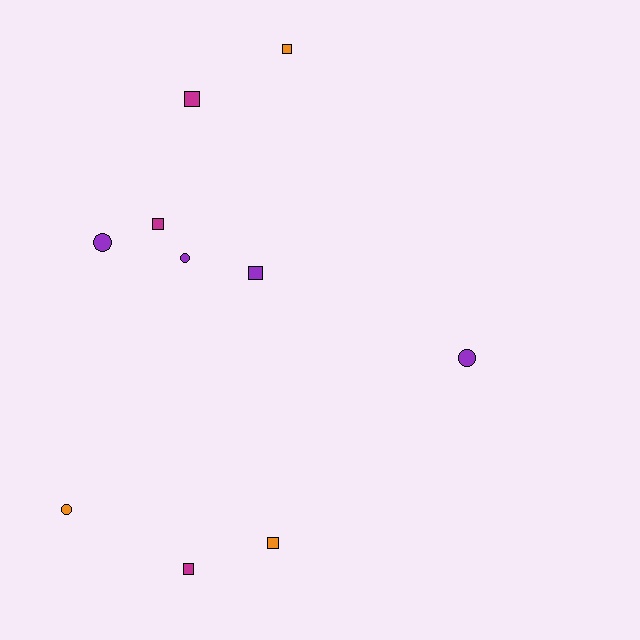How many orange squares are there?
There are 2 orange squares.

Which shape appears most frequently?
Square, with 6 objects.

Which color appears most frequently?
Purple, with 4 objects.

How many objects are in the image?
There are 10 objects.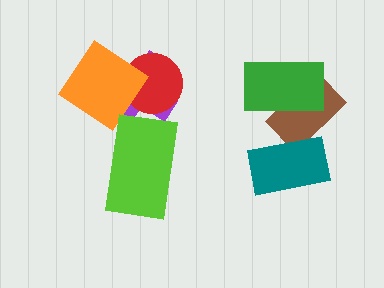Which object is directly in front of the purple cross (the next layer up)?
The red circle is directly in front of the purple cross.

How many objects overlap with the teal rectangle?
1 object overlaps with the teal rectangle.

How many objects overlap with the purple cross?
3 objects overlap with the purple cross.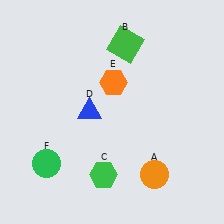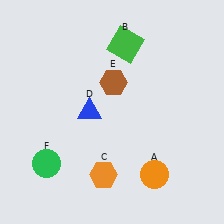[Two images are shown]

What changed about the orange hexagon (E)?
In Image 1, E is orange. In Image 2, it changed to brown.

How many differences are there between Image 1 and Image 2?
There are 2 differences between the two images.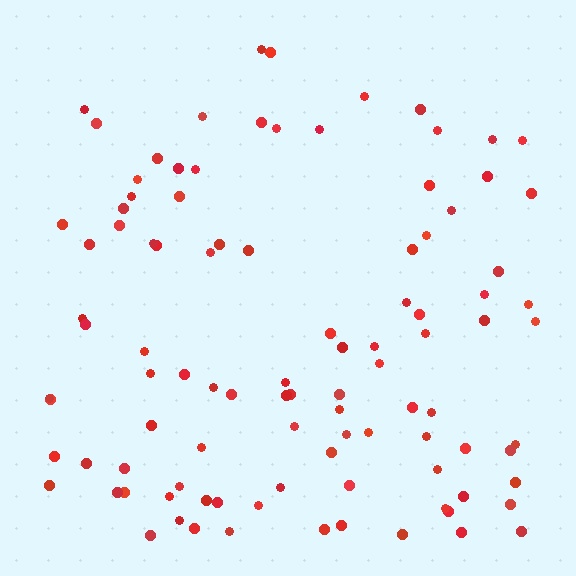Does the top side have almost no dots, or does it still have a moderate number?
Still a moderate number, just noticeably fewer than the bottom.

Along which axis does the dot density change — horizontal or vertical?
Vertical.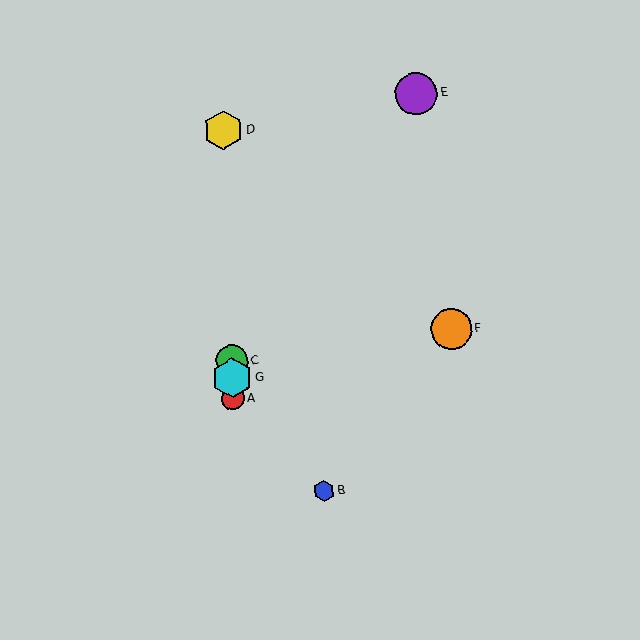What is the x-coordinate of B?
Object B is at x≈324.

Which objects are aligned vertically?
Objects A, C, D, G are aligned vertically.